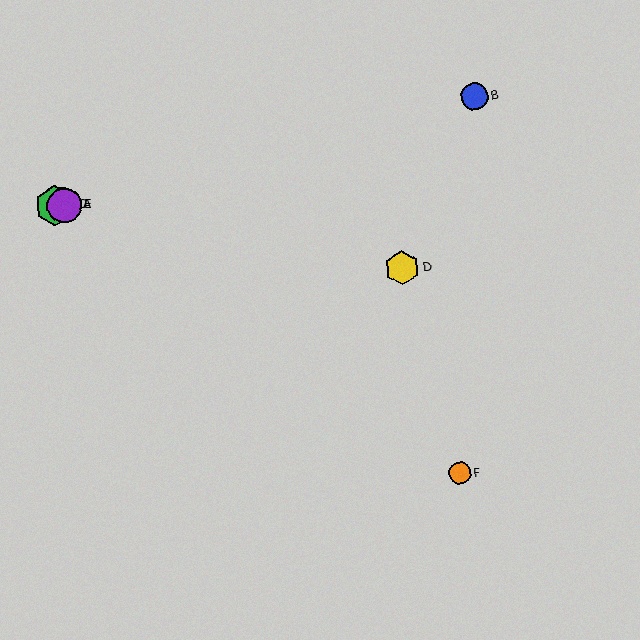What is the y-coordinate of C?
Object C is at y≈206.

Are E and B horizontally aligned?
No, E is at y≈205 and B is at y≈96.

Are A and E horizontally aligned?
Yes, both are at y≈205.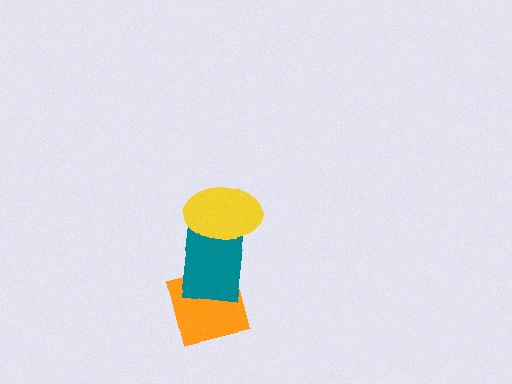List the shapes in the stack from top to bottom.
From top to bottom: the yellow ellipse, the teal rectangle, the orange square.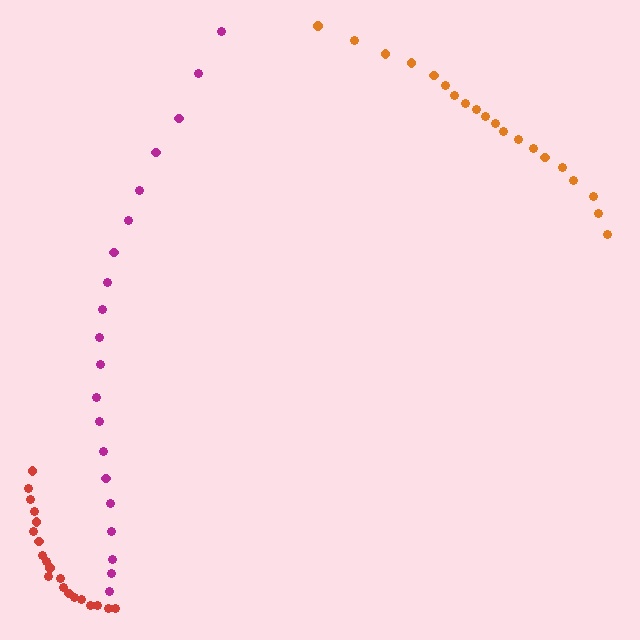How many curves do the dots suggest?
There are 3 distinct paths.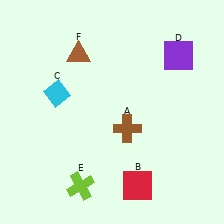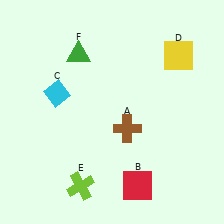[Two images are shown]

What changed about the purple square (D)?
In Image 1, D is purple. In Image 2, it changed to yellow.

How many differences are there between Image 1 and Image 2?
There are 2 differences between the two images.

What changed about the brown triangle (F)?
In Image 1, F is brown. In Image 2, it changed to green.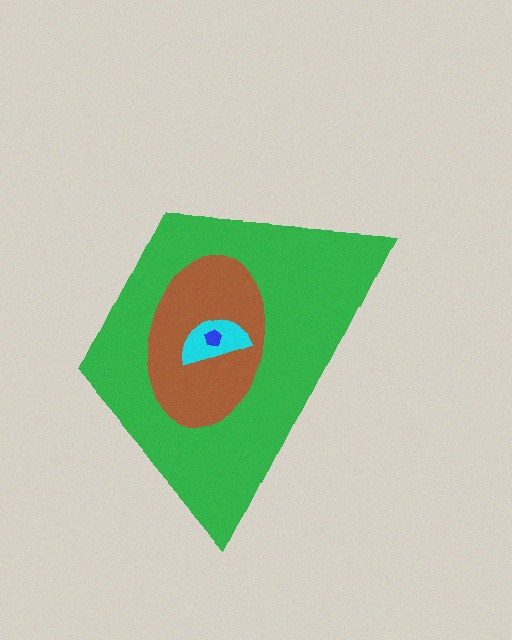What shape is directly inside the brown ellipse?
The cyan semicircle.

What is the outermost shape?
The green trapezoid.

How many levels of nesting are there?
4.